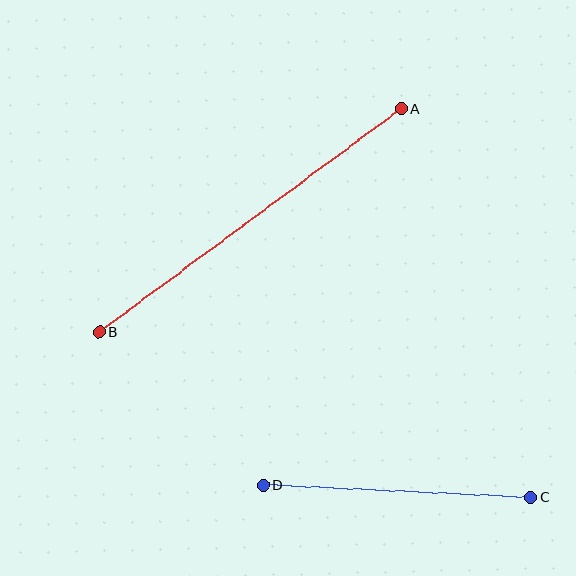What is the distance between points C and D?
The distance is approximately 268 pixels.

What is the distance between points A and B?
The distance is approximately 376 pixels.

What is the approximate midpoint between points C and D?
The midpoint is at approximately (397, 491) pixels.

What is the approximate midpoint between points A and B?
The midpoint is at approximately (250, 220) pixels.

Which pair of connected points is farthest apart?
Points A and B are farthest apart.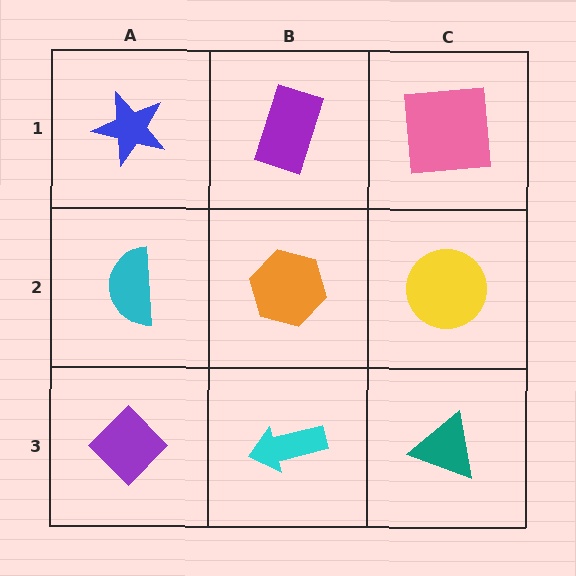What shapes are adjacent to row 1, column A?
A cyan semicircle (row 2, column A), a purple rectangle (row 1, column B).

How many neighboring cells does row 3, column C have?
2.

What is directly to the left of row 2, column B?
A cyan semicircle.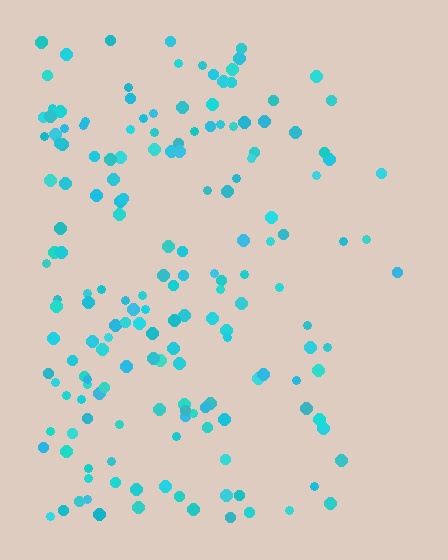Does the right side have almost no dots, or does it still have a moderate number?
Still a moderate number, just noticeably fewer than the left.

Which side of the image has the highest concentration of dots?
The left.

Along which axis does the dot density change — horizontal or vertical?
Horizontal.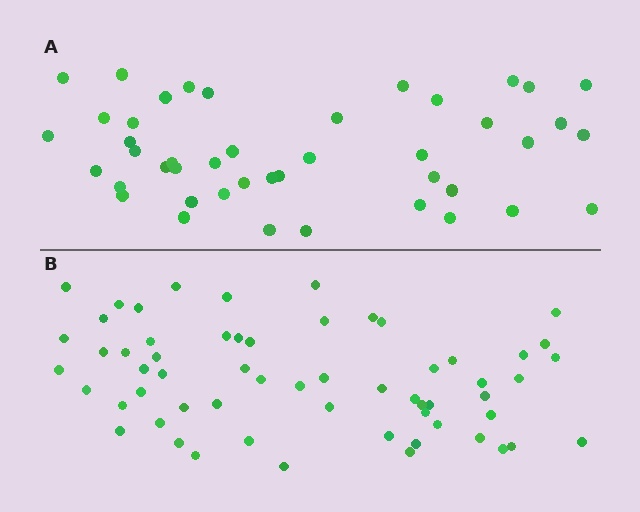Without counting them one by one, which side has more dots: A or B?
Region B (the bottom region) has more dots.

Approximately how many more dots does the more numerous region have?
Region B has approximately 15 more dots than region A.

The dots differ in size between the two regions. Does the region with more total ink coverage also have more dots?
No. Region A has more total ink coverage because its dots are larger, but region B actually contains more individual dots. Total area can be misleading — the number of items is what matters here.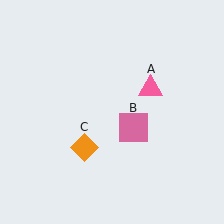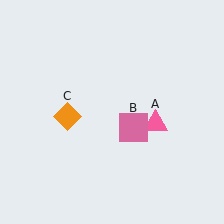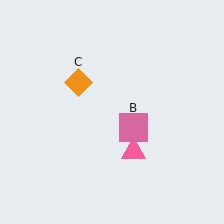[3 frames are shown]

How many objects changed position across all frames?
2 objects changed position: pink triangle (object A), orange diamond (object C).